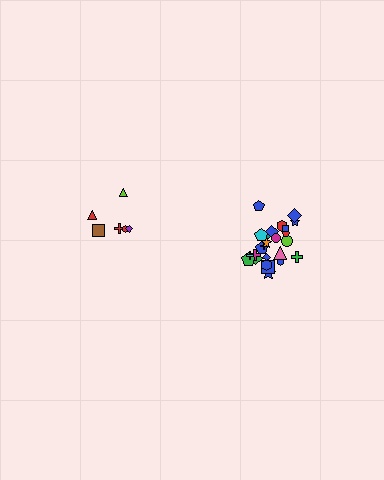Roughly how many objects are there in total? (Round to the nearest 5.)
Roughly 30 objects in total.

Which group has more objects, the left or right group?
The right group.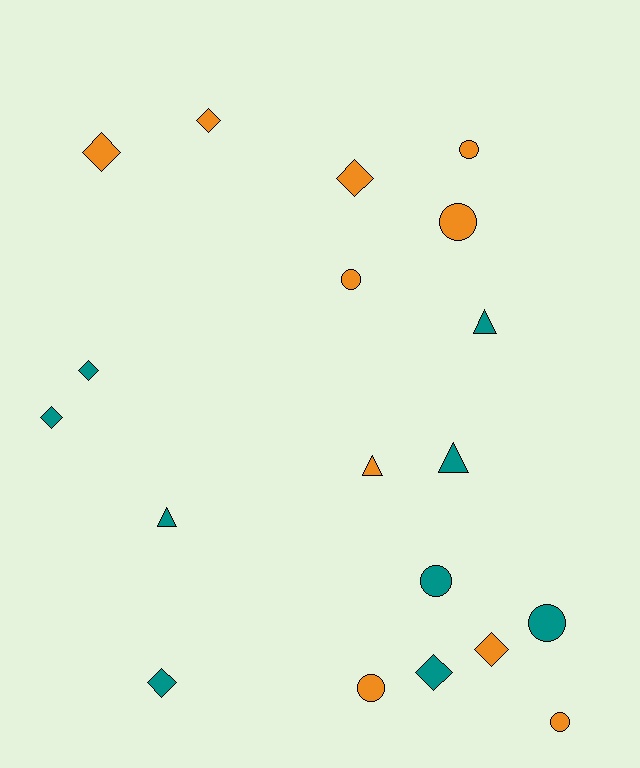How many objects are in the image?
There are 19 objects.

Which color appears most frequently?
Orange, with 10 objects.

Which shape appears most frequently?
Diamond, with 8 objects.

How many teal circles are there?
There are 2 teal circles.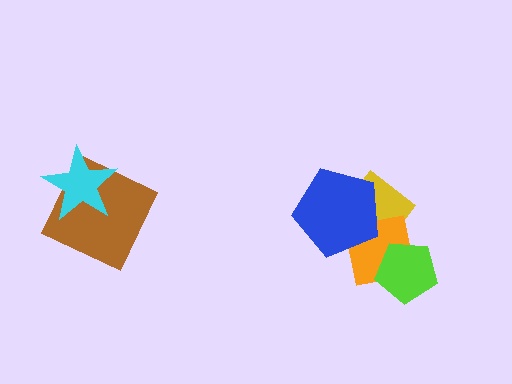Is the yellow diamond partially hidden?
Yes, it is partially covered by another shape.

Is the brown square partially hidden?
Yes, it is partially covered by another shape.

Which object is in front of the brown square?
The cyan star is in front of the brown square.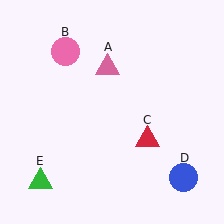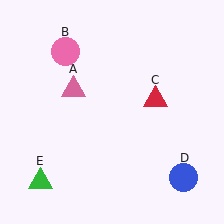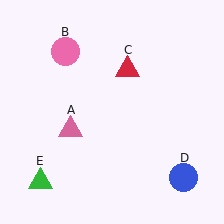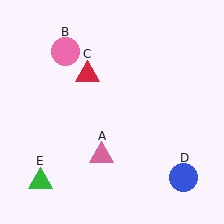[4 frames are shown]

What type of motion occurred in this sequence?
The pink triangle (object A), red triangle (object C) rotated counterclockwise around the center of the scene.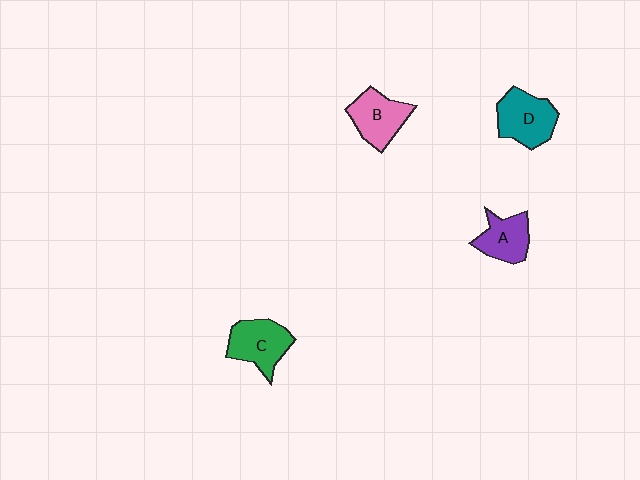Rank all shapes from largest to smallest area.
From largest to smallest: D (teal), C (green), B (pink), A (purple).